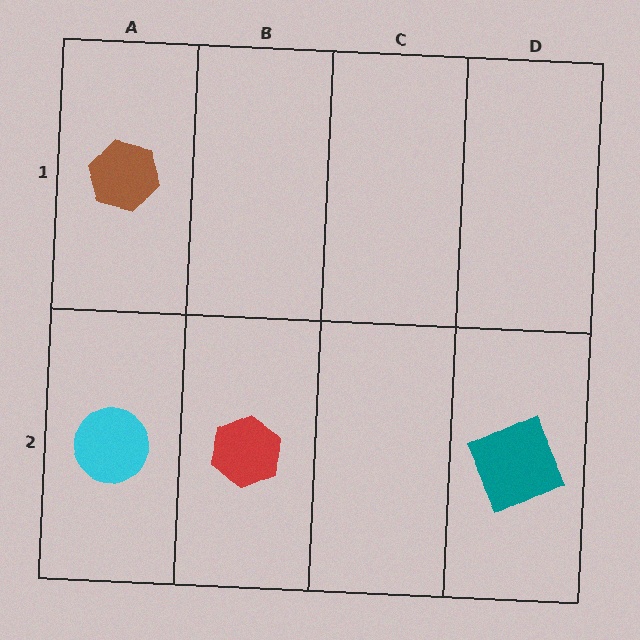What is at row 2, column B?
A red hexagon.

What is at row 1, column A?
A brown hexagon.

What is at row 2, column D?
A teal square.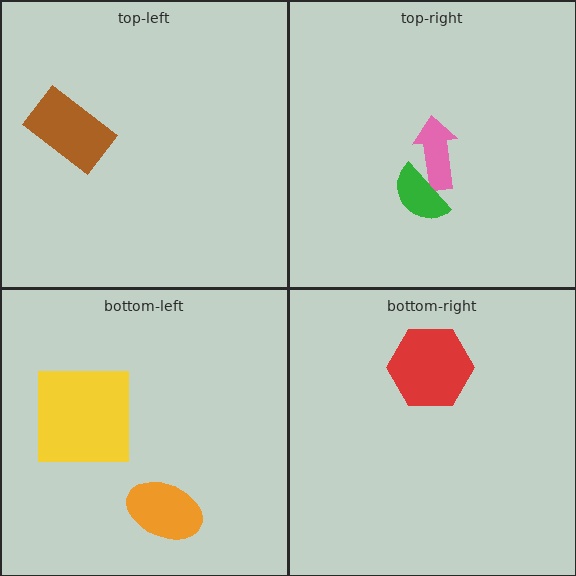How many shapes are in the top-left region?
1.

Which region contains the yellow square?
The bottom-left region.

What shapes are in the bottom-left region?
The yellow square, the orange ellipse.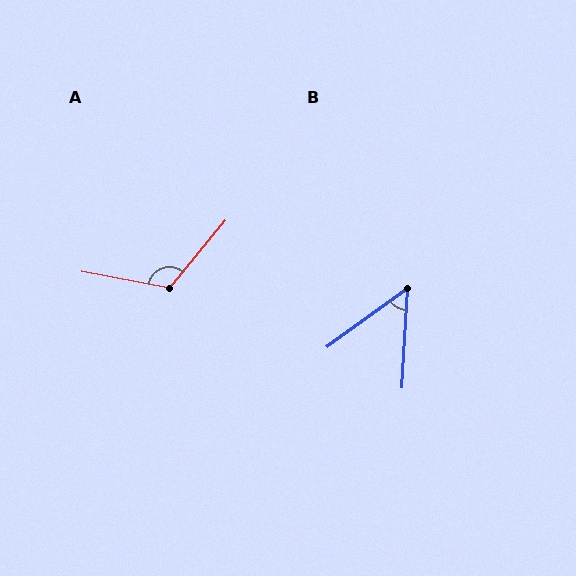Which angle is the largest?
A, at approximately 118 degrees.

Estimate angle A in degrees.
Approximately 118 degrees.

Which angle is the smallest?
B, at approximately 51 degrees.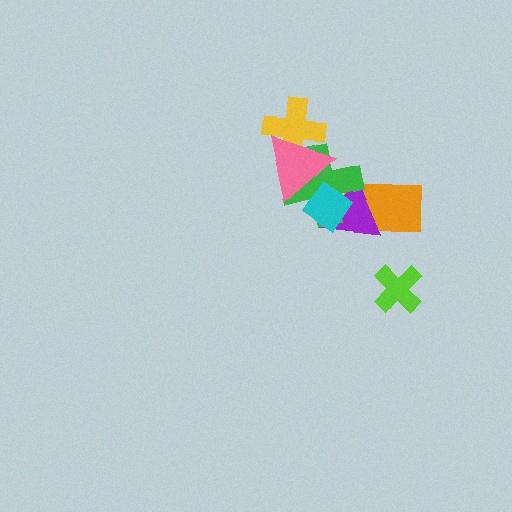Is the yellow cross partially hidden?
Yes, it is partially covered by another shape.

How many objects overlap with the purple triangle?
3 objects overlap with the purple triangle.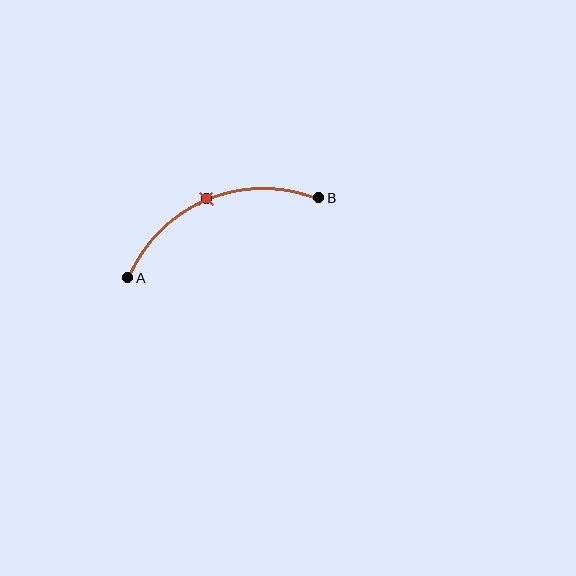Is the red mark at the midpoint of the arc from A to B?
Yes. The red mark lies on the arc at equal arc-length from both A and B — it is the arc midpoint.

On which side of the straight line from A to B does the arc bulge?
The arc bulges above the straight line connecting A and B.